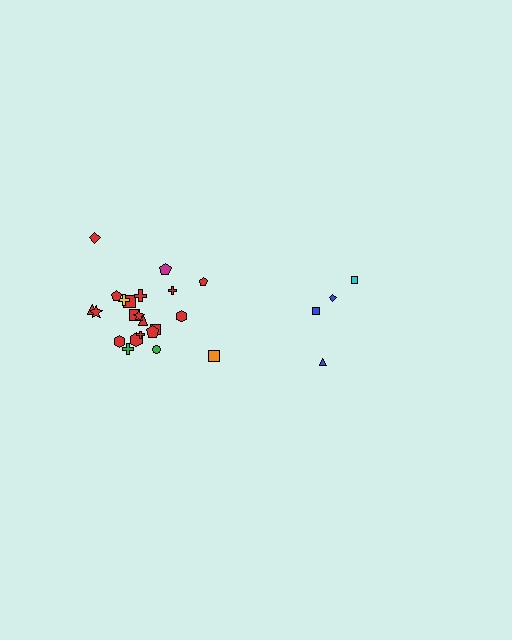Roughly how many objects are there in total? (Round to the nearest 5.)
Roughly 25 objects in total.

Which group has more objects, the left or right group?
The left group.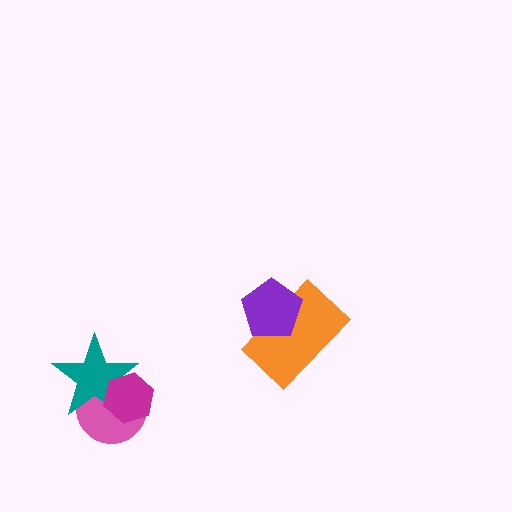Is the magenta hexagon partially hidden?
No, no other shape covers it.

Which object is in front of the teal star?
The magenta hexagon is in front of the teal star.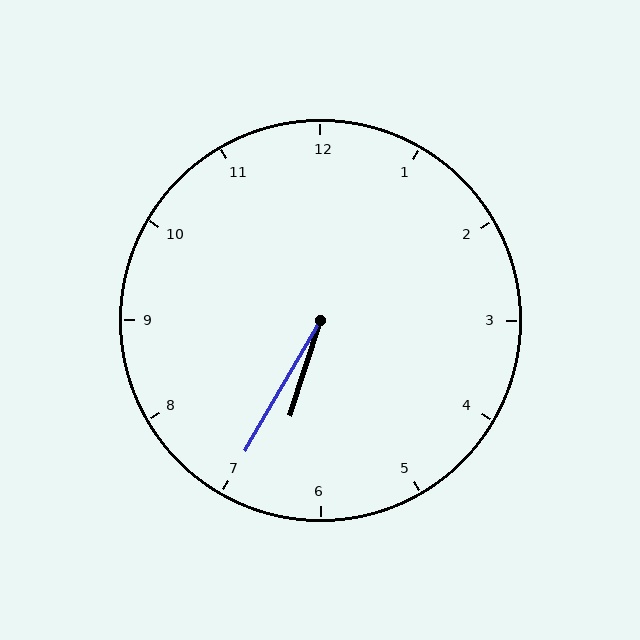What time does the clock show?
6:35.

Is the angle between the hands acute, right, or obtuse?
It is acute.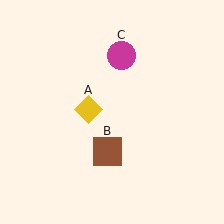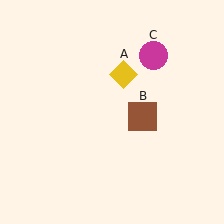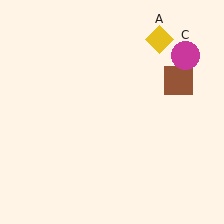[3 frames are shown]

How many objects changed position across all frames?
3 objects changed position: yellow diamond (object A), brown square (object B), magenta circle (object C).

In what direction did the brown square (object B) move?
The brown square (object B) moved up and to the right.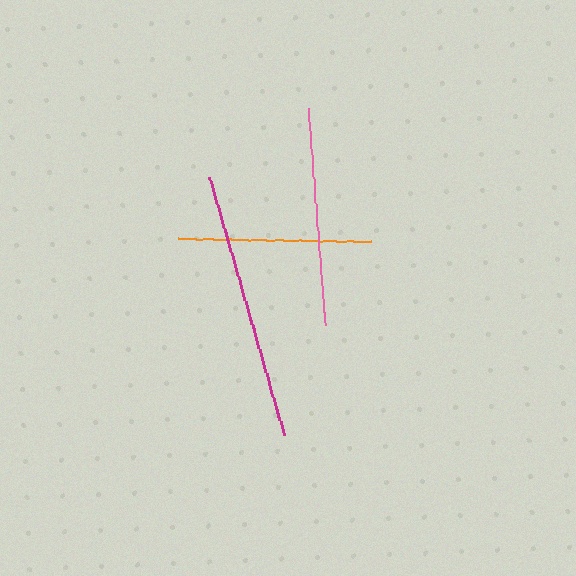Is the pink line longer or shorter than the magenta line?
The magenta line is longer than the pink line.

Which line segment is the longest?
The magenta line is the longest at approximately 269 pixels.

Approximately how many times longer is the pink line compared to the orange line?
The pink line is approximately 1.1 times the length of the orange line.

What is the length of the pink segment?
The pink segment is approximately 218 pixels long.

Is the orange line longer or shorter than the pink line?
The pink line is longer than the orange line.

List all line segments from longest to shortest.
From longest to shortest: magenta, pink, orange.